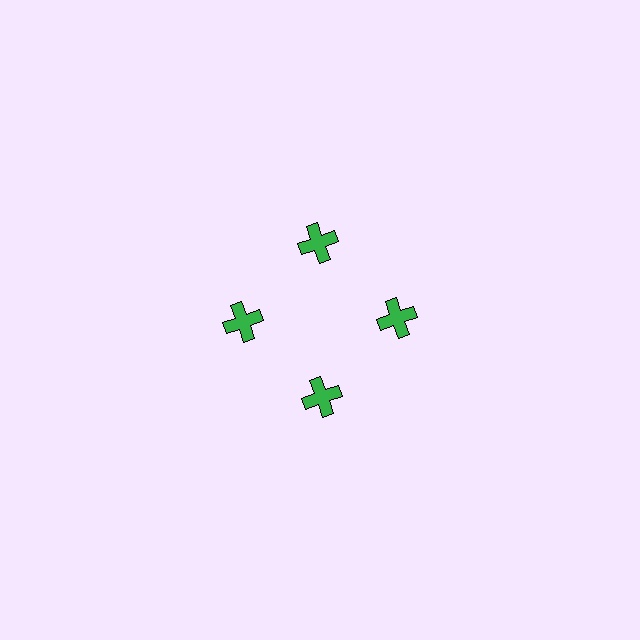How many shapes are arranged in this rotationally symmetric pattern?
There are 4 shapes, arranged in 4 groups of 1.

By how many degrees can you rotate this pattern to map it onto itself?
The pattern maps onto itself every 90 degrees of rotation.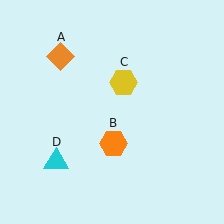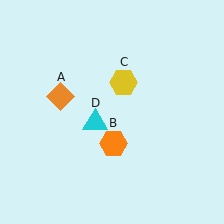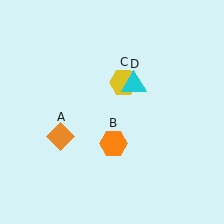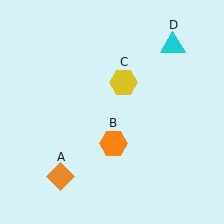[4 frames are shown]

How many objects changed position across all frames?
2 objects changed position: orange diamond (object A), cyan triangle (object D).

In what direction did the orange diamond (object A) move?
The orange diamond (object A) moved down.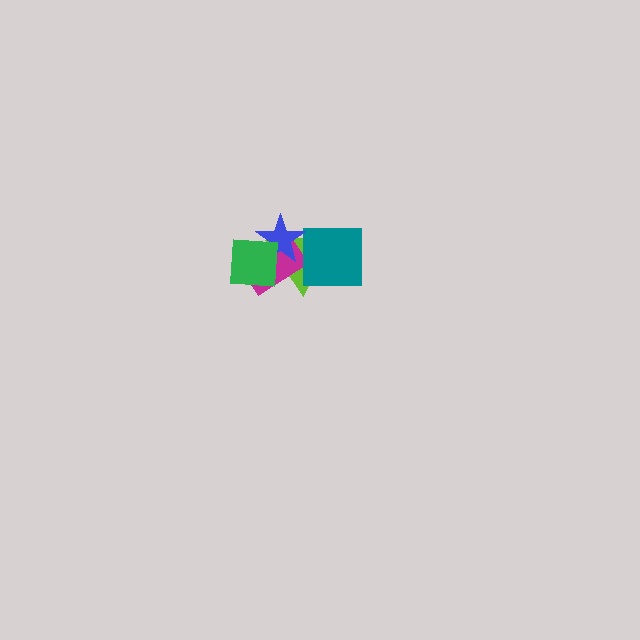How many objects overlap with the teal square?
1 object overlaps with the teal square.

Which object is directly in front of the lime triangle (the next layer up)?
The magenta rectangle is directly in front of the lime triangle.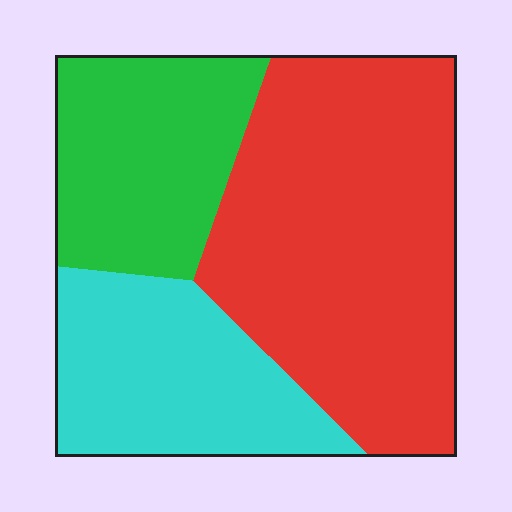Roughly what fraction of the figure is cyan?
Cyan takes up about one quarter (1/4) of the figure.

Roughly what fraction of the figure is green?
Green takes up about one quarter (1/4) of the figure.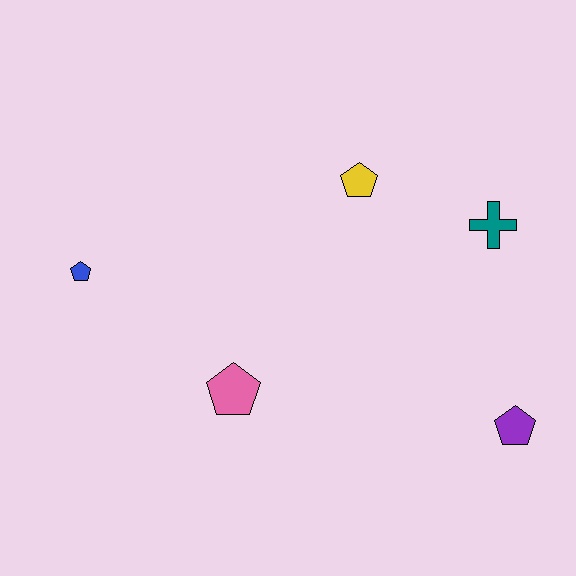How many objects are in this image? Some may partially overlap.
There are 5 objects.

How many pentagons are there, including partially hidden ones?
There are 4 pentagons.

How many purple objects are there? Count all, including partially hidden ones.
There is 1 purple object.